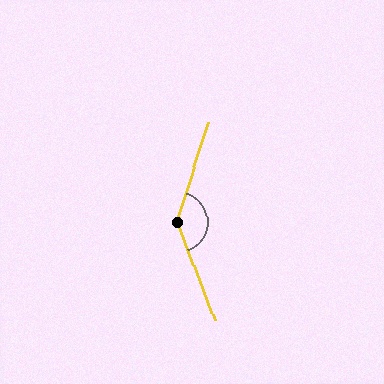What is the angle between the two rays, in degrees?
Approximately 142 degrees.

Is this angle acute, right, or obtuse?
It is obtuse.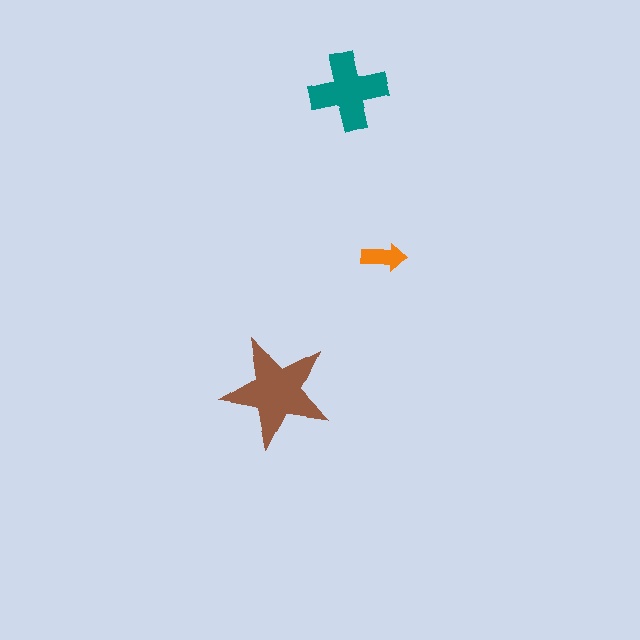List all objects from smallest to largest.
The orange arrow, the teal cross, the brown star.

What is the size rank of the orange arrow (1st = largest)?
3rd.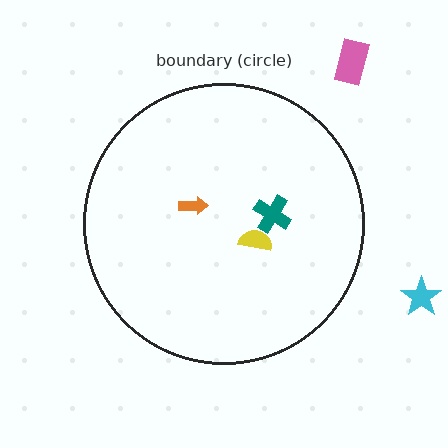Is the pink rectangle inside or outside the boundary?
Outside.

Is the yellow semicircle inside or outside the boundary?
Inside.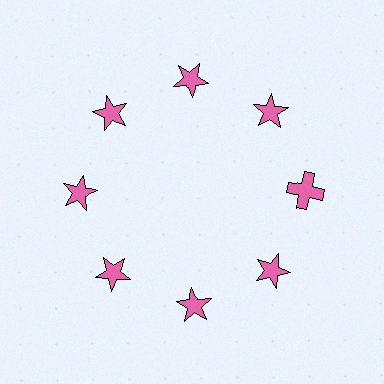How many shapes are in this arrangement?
There are 8 shapes arranged in a ring pattern.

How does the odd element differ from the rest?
It has a different shape: cross instead of star.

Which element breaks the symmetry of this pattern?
The pink cross at roughly the 3 o'clock position breaks the symmetry. All other shapes are pink stars.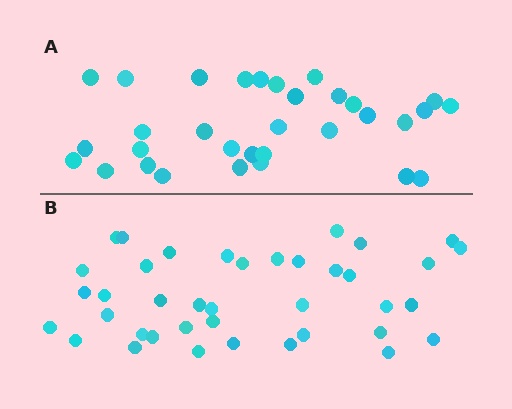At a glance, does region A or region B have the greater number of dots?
Region B (the bottom region) has more dots.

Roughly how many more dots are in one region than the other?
Region B has roughly 8 or so more dots than region A.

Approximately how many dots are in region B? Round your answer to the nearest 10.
About 40 dots. (The exact count is 39, which rounds to 40.)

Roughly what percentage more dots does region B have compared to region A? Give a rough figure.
About 20% more.